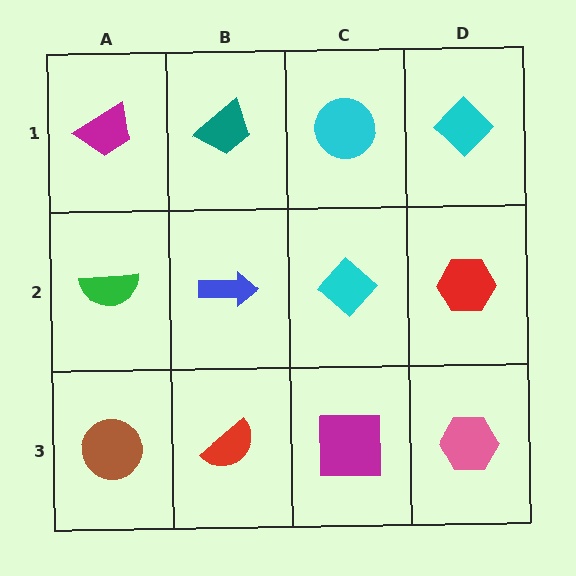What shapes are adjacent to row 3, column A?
A green semicircle (row 2, column A), a red semicircle (row 3, column B).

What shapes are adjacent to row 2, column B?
A teal trapezoid (row 1, column B), a red semicircle (row 3, column B), a green semicircle (row 2, column A), a cyan diamond (row 2, column C).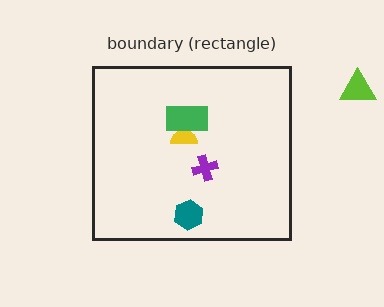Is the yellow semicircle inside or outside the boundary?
Inside.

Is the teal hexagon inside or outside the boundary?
Inside.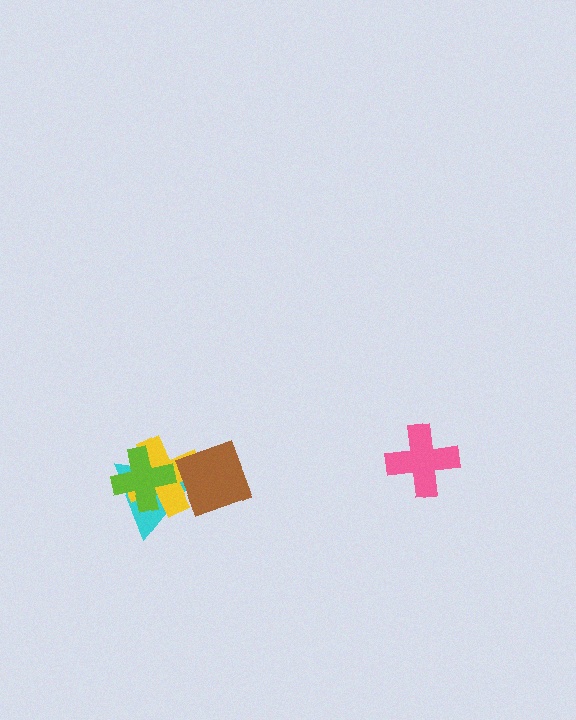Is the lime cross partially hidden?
No, no other shape covers it.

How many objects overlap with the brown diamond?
2 objects overlap with the brown diamond.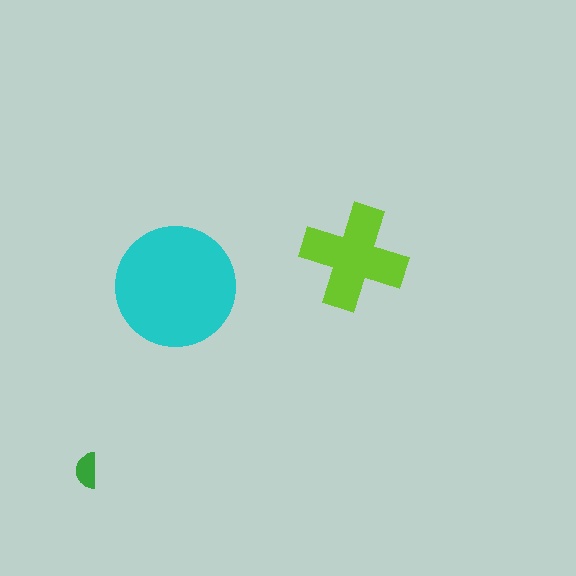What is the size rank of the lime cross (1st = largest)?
2nd.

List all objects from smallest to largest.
The green semicircle, the lime cross, the cyan circle.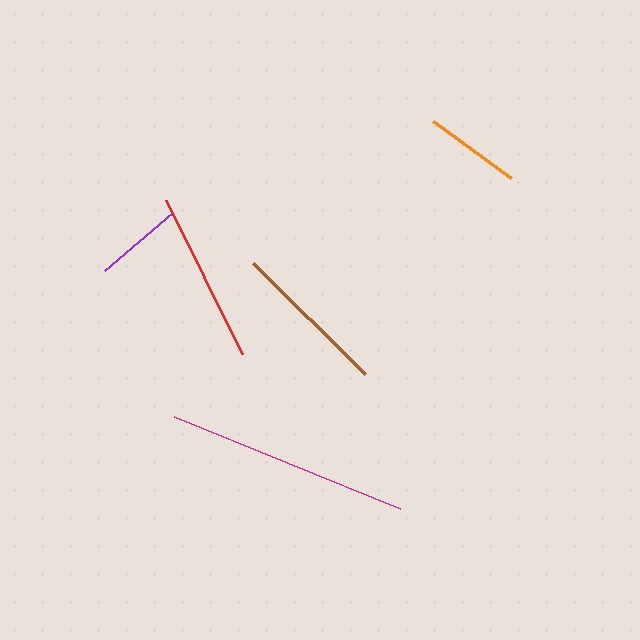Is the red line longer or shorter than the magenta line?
The magenta line is longer than the red line.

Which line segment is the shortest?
The purple line is the shortest at approximately 89 pixels.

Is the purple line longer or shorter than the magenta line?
The magenta line is longer than the purple line.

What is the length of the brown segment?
The brown segment is approximately 157 pixels long.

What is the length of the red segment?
The red segment is approximately 172 pixels long.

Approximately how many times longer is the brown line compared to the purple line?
The brown line is approximately 1.8 times the length of the purple line.